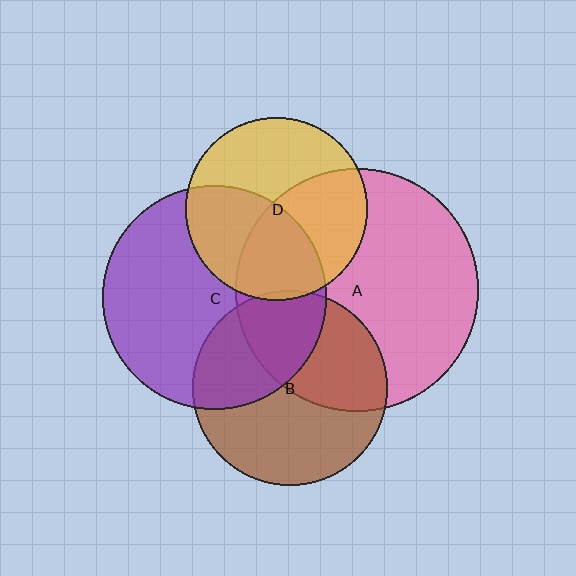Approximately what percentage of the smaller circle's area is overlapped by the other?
Approximately 30%.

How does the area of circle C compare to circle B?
Approximately 1.3 times.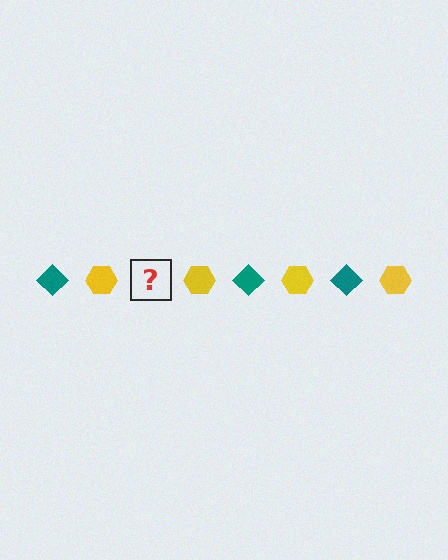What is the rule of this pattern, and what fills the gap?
The rule is that the pattern alternates between teal diamond and yellow hexagon. The gap should be filled with a teal diamond.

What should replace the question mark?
The question mark should be replaced with a teal diamond.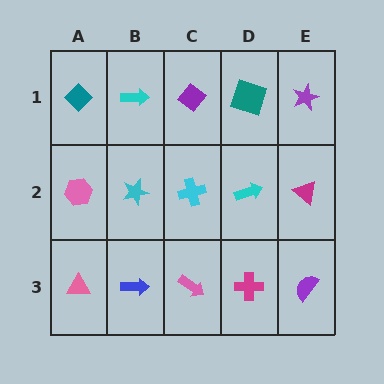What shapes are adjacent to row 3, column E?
A magenta triangle (row 2, column E), a magenta cross (row 3, column D).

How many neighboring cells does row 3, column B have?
3.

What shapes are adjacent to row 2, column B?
A cyan arrow (row 1, column B), a blue arrow (row 3, column B), a pink hexagon (row 2, column A), a cyan cross (row 2, column C).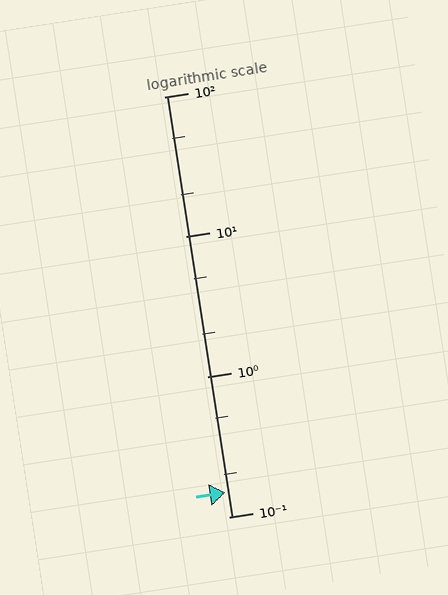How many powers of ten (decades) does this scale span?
The scale spans 3 decades, from 0.1 to 100.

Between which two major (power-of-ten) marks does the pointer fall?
The pointer is between 0.1 and 1.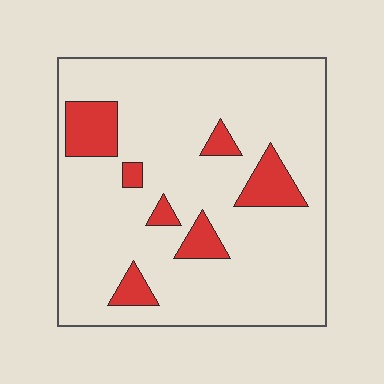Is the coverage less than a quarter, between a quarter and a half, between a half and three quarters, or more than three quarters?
Less than a quarter.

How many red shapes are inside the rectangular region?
7.